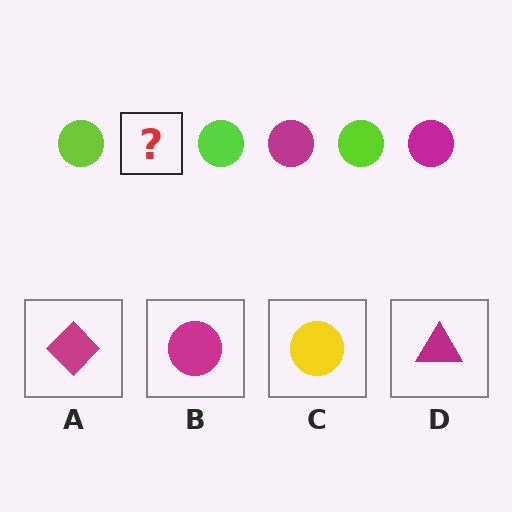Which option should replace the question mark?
Option B.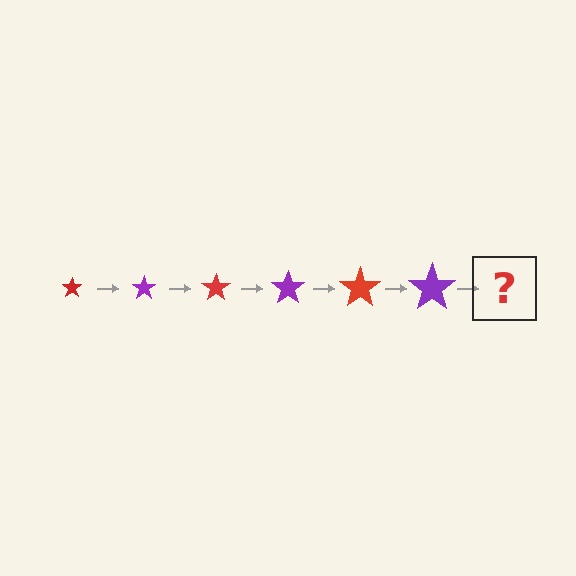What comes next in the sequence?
The next element should be a red star, larger than the previous one.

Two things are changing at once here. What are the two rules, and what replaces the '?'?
The two rules are that the star grows larger each step and the color cycles through red and purple. The '?' should be a red star, larger than the previous one.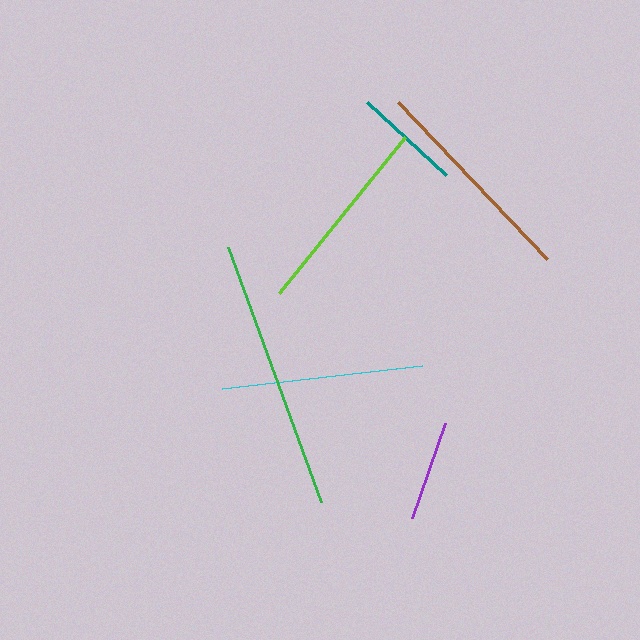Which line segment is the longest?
The green line is the longest at approximately 272 pixels.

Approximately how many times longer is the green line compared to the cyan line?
The green line is approximately 1.4 times the length of the cyan line.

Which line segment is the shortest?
The purple line is the shortest at approximately 101 pixels.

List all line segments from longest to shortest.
From longest to shortest: green, brown, cyan, lime, teal, purple.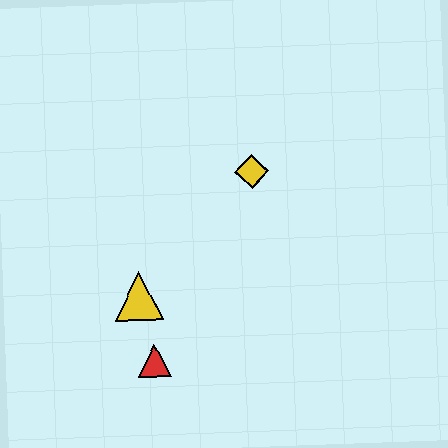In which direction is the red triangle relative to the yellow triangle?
The red triangle is below the yellow triangle.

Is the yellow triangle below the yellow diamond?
Yes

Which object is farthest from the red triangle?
The yellow diamond is farthest from the red triangle.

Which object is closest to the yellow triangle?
The red triangle is closest to the yellow triangle.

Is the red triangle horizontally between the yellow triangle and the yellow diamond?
Yes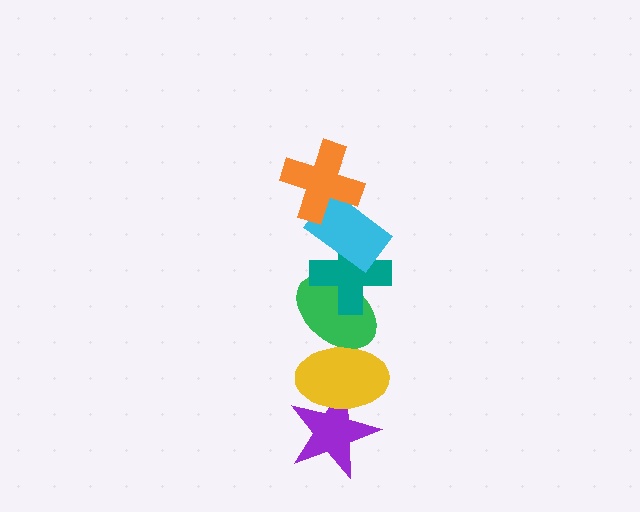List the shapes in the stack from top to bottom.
From top to bottom: the orange cross, the cyan rectangle, the teal cross, the green ellipse, the yellow ellipse, the purple star.